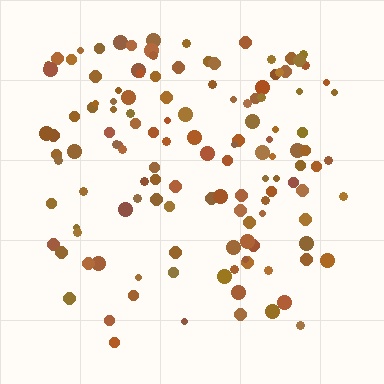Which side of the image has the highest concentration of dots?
The top.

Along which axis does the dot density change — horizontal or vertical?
Vertical.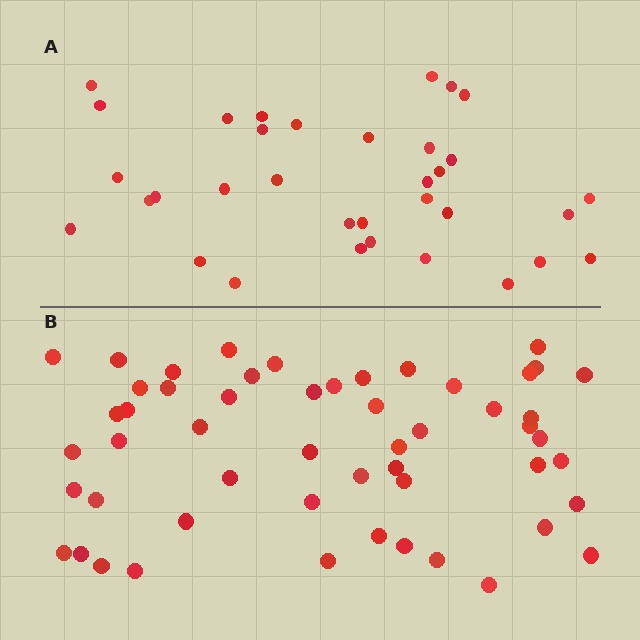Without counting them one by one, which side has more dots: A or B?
Region B (the bottom region) has more dots.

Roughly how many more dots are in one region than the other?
Region B has approximately 20 more dots than region A.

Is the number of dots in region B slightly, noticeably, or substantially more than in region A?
Region B has substantially more. The ratio is roughly 1.6 to 1.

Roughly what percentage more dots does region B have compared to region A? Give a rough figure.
About 55% more.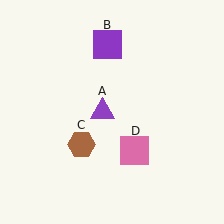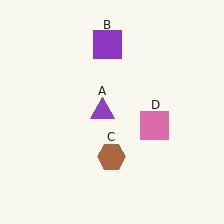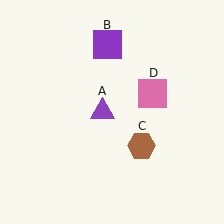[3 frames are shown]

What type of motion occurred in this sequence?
The brown hexagon (object C), pink square (object D) rotated counterclockwise around the center of the scene.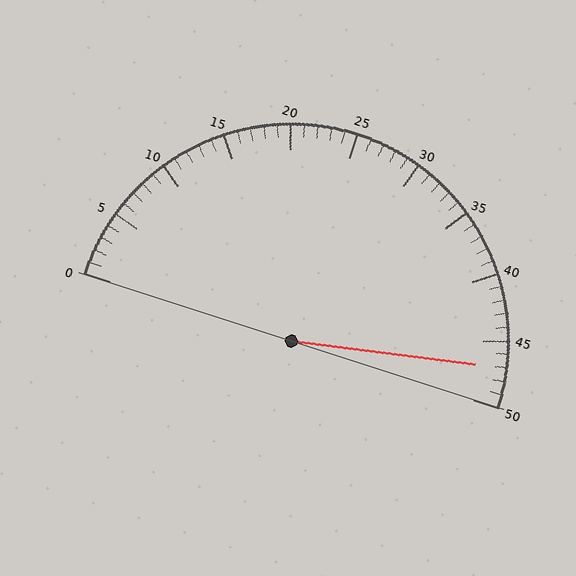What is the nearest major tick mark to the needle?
The nearest major tick mark is 45.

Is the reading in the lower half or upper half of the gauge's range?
The reading is in the upper half of the range (0 to 50).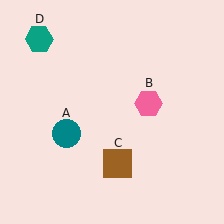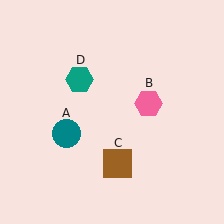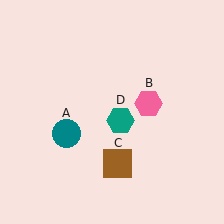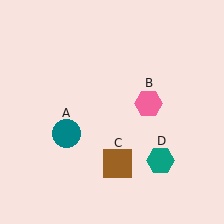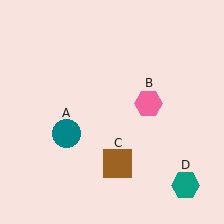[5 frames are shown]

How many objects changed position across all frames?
1 object changed position: teal hexagon (object D).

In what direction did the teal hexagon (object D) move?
The teal hexagon (object D) moved down and to the right.